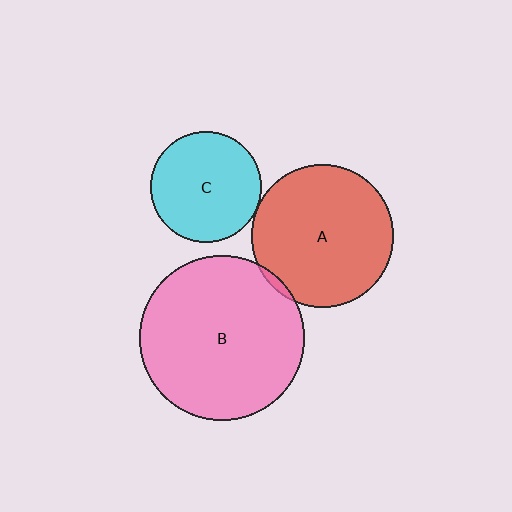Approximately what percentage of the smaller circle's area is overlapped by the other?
Approximately 5%.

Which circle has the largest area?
Circle B (pink).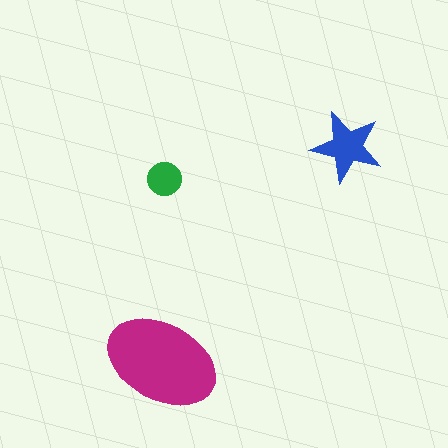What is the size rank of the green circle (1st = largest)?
3rd.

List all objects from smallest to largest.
The green circle, the blue star, the magenta ellipse.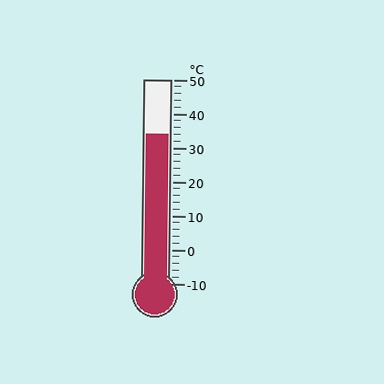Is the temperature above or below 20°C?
The temperature is above 20°C.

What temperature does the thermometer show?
The thermometer shows approximately 34°C.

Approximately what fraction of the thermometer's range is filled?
The thermometer is filled to approximately 75% of its range.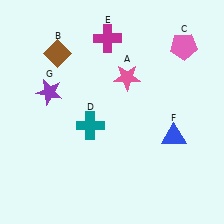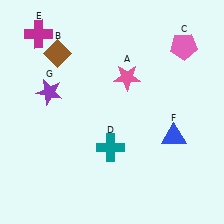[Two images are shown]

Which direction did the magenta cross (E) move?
The magenta cross (E) moved left.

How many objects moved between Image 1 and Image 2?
2 objects moved between the two images.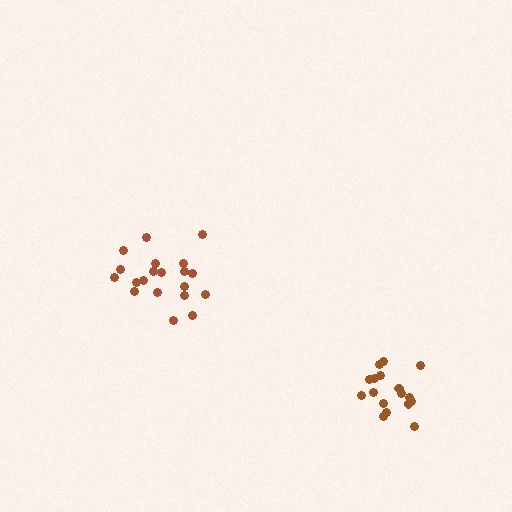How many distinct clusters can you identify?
There are 2 distinct clusters.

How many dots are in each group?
Group 1: 17 dots, Group 2: 20 dots (37 total).